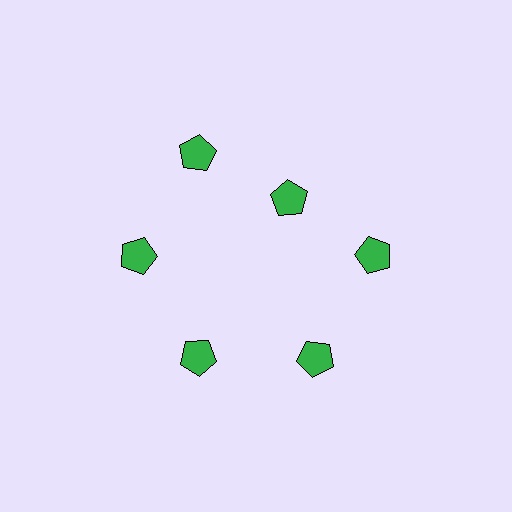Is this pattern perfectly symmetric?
No. The 6 green pentagons are arranged in a ring, but one element near the 1 o'clock position is pulled inward toward the center, breaking the 6-fold rotational symmetry.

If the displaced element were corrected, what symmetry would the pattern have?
It would have 6-fold rotational symmetry — the pattern would map onto itself every 60 degrees.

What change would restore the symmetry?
The symmetry would be restored by moving it outward, back onto the ring so that all 6 pentagons sit at equal angles and equal distance from the center.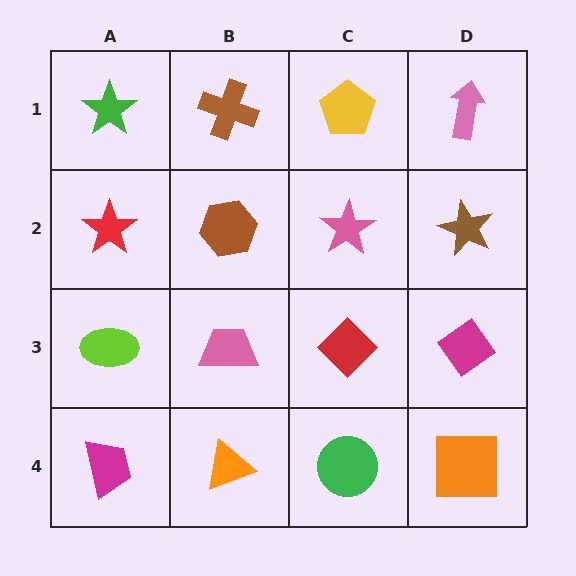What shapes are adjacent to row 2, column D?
A pink arrow (row 1, column D), a magenta diamond (row 3, column D), a pink star (row 2, column C).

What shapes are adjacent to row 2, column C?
A yellow pentagon (row 1, column C), a red diamond (row 3, column C), a brown hexagon (row 2, column B), a brown star (row 2, column D).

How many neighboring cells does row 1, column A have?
2.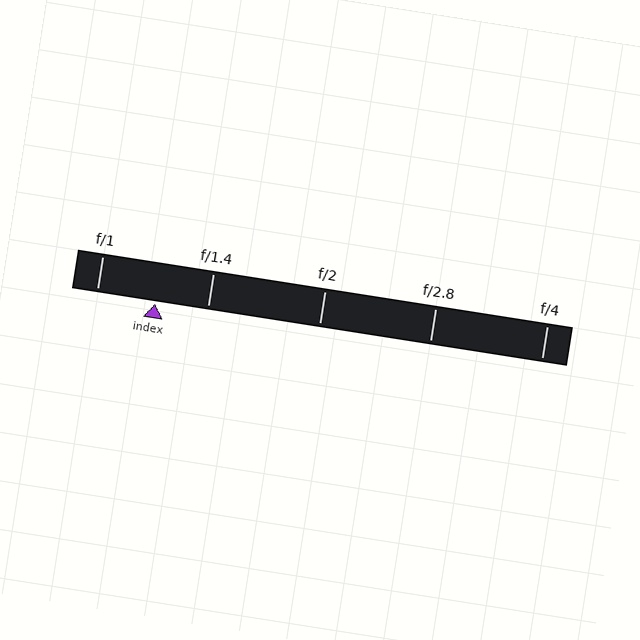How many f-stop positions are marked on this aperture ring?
There are 5 f-stop positions marked.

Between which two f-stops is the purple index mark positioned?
The index mark is between f/1 and f/1.4.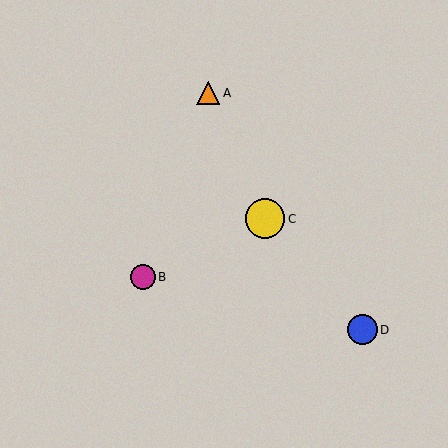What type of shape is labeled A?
Shape A is an orange triangle.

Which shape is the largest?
The yellow circle (labeled C) is the largest.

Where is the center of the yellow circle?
The center of the yellow circle is at (265, 219).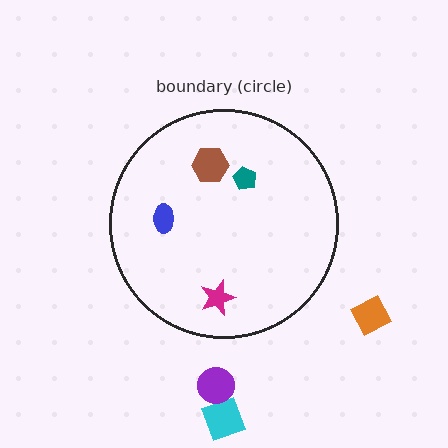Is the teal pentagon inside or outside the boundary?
Inside.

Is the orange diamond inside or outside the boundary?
Outside.